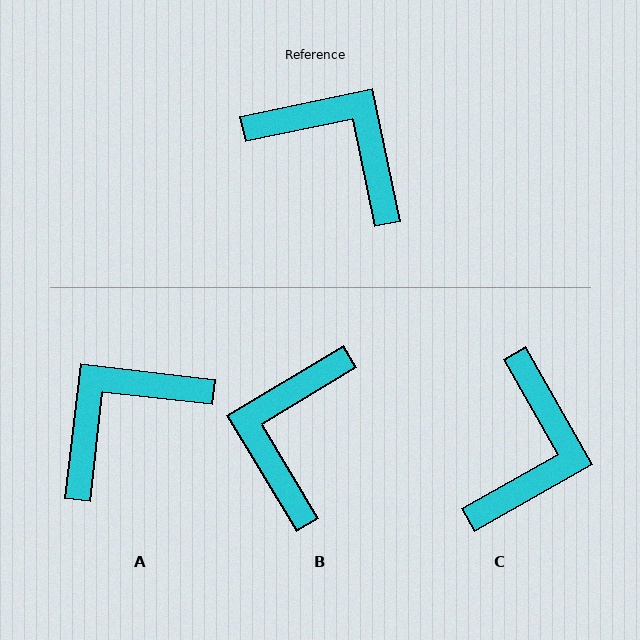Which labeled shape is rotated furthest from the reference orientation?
B, about 109 degrees away.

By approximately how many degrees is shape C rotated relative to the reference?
Approximately 72 degrees clockwise.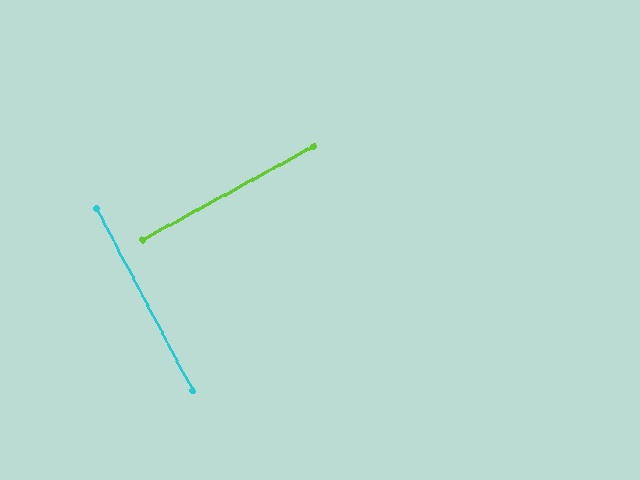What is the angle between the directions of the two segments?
Approximately 89 degrees.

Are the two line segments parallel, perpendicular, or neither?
Perpendicular — they meet at approximately 89°.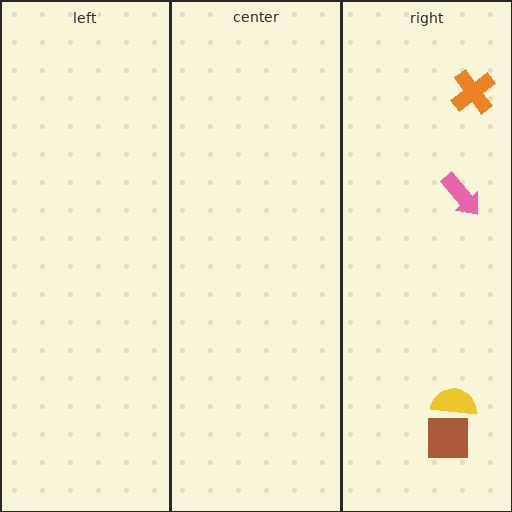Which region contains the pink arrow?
The right region.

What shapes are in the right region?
The yellow semicircle, the orange cross, the pink arrow, the brown square.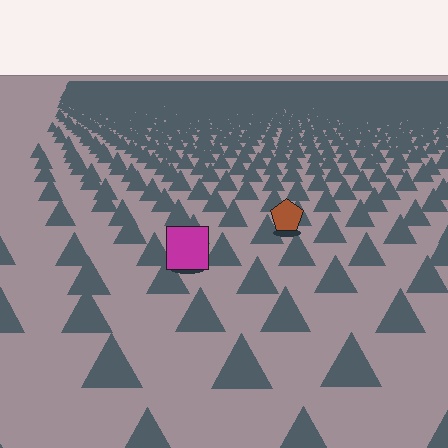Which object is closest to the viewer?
The magenta square is closest. The texture marks near it are larger and more spread out.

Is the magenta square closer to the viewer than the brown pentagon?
Yes. The magenta square is closer — you can tell from the texture gradient: the ground texture is coarser near it.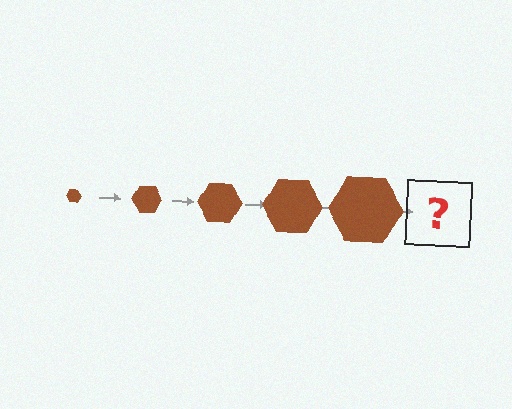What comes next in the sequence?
The next element should be a brown hexagon, larger than the previous one.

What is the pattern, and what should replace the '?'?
The pattern is that the hexagon gets progressively larger each step. The '?' should be a brown hexagon, larger than the previous one.